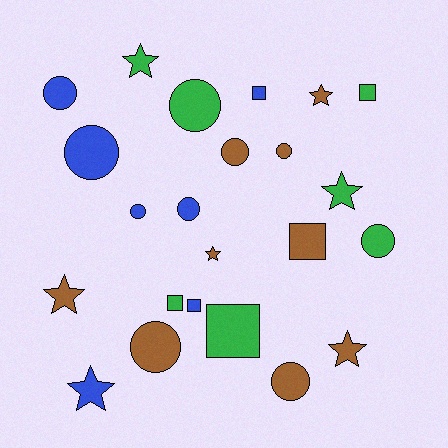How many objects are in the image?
There are 23 objects.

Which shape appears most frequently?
Circle, with 10 objects.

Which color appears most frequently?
Brown, with 9 objects.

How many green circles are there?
There are 2 green circles.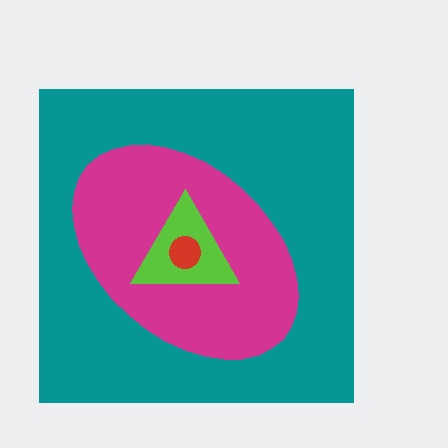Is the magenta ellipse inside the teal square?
Yes.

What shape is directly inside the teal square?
The magenta ellipse.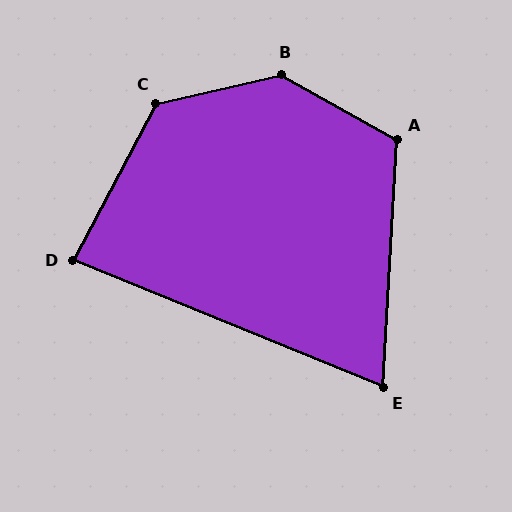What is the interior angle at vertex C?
Approximately 130 degrees (obtuse).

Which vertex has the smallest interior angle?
E, at approximately 71 degrees.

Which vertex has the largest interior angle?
B, at approximately 138 degrees.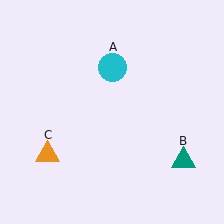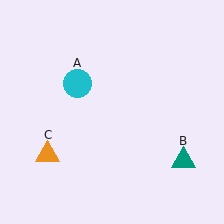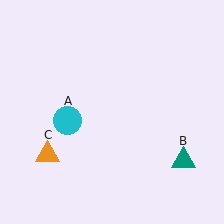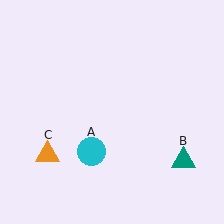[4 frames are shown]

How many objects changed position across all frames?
1 object changed position: cyan circle (object A).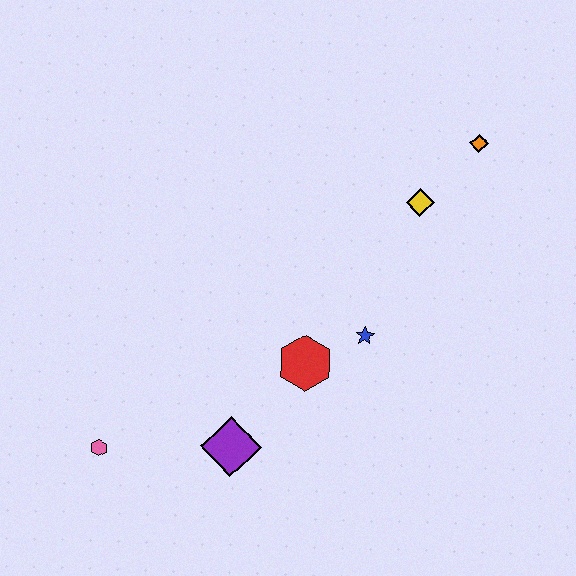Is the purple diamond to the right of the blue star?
No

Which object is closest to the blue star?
The red hexagon is closest to the blue star.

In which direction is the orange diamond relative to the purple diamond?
The orange diamond is above the purple diamond.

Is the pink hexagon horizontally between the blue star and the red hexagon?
No